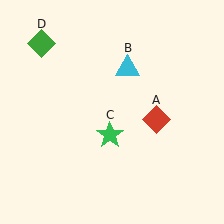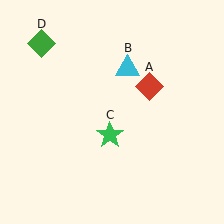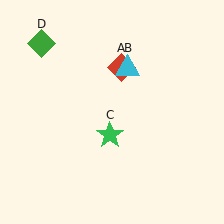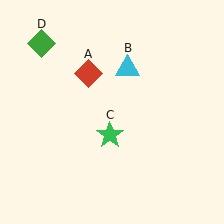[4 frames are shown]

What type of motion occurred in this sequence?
The red diamond (object A) rotated counterclockwise around the center of the scene.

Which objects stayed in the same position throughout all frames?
Cyan triangle (object B) and green star (object C) and green diamond (object D) remained stationary.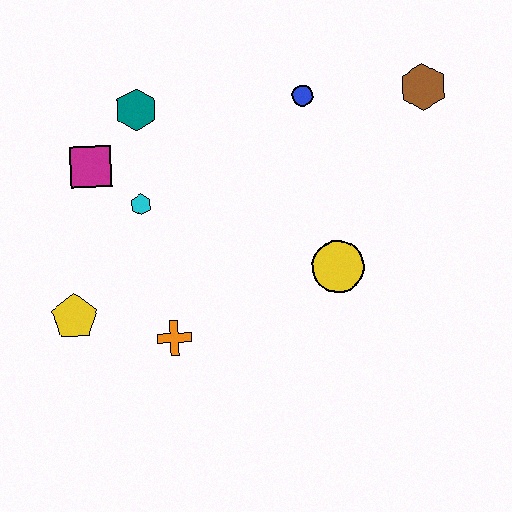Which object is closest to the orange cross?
The yellow pentagon is closest to the orange cross.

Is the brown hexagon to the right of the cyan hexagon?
Yes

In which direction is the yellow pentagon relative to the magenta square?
The yellow pentagon is below the magenta square.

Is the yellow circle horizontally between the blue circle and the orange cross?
No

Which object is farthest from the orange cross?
The brown hexagon is farthest from the orange cross.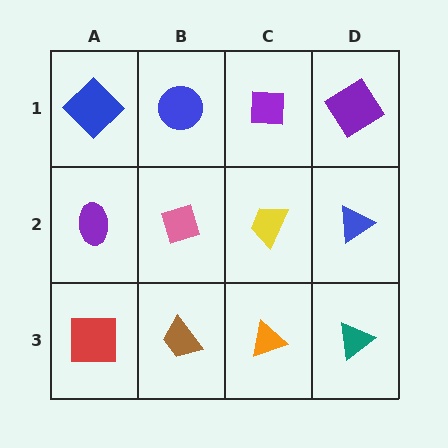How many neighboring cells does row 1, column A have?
2.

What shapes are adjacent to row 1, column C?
A yellow trapezoid (row 2, column C), a blue circle (row 1, column B), a purple diamond (row 1, column D).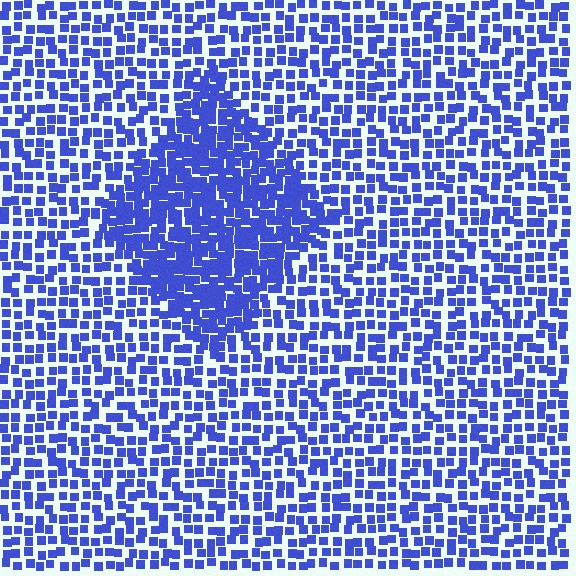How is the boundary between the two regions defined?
The boundary is defined by a change in element density (approximately 1.9x ratio). All elements are the same color, size, and shape.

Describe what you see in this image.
The image contains small blue elements arranged at two different densities. A diamond-shaped region is visible where the elements are more densely packed than the surrounding area.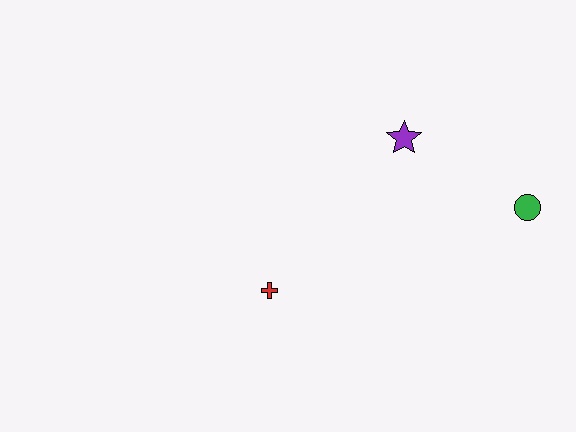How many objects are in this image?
There are 3 objects.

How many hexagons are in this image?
There are no hexagons.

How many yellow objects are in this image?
There are no yellow objects.